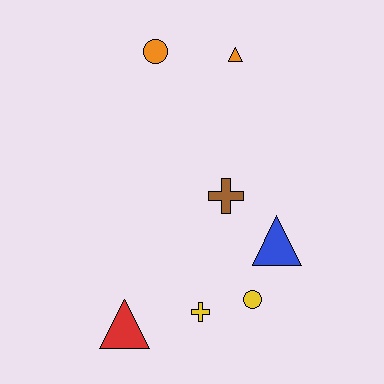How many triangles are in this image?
There are 3 triangles.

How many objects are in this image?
There are 7 objects.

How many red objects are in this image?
There is 1 red object.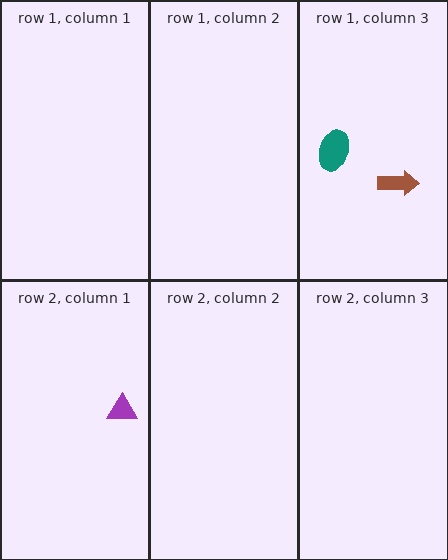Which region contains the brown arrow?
The row 1, column 3 region.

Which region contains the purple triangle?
The row 2, column 1 region.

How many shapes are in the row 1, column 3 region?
2.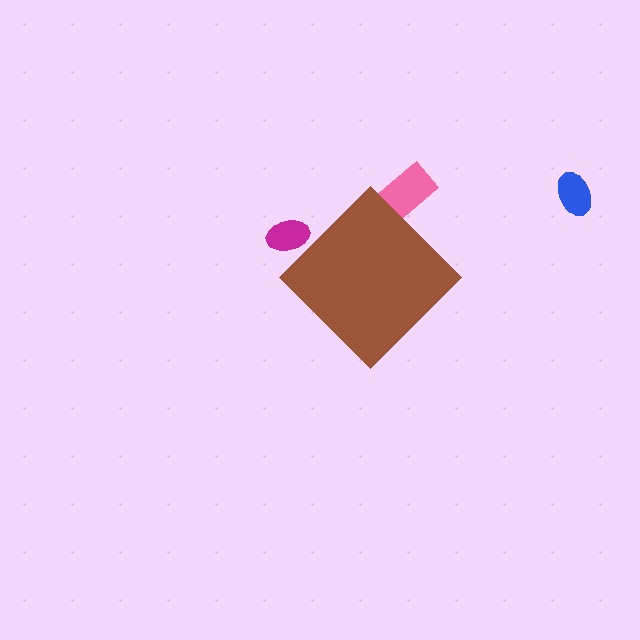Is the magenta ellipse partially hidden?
Yes, the magenta ellipse is partially hidden behind the brown diamond.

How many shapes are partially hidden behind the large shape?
2 shapes are partially hidden.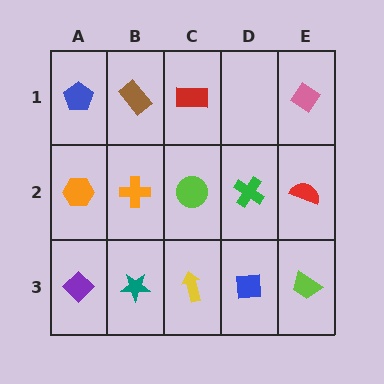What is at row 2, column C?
A lime circle.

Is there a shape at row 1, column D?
No, that cell is empty.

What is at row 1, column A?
A blue pentagon.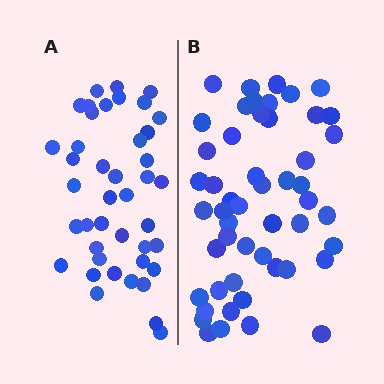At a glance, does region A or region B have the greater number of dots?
Region B (the right region) has more dots.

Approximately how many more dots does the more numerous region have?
Region B has roughly 8 or so more dots than region A.